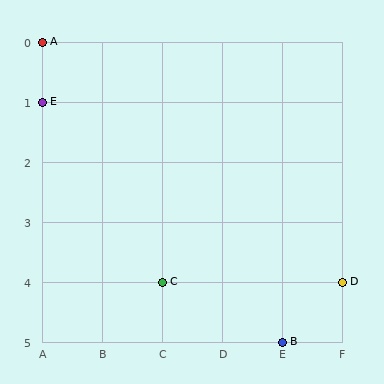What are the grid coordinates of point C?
Point C is at grid coordinates (C, 4).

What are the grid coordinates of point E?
Point E is at grid coordinates (A, 1).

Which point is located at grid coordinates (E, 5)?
Point B is at (E, 5).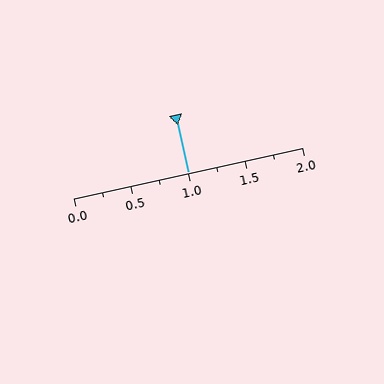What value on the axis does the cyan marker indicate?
The marker indicates approximately 1.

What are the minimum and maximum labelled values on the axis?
The axis runs from 0.0 to 2.0.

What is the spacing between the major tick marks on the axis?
The major ticks are spaced 0.5 apart.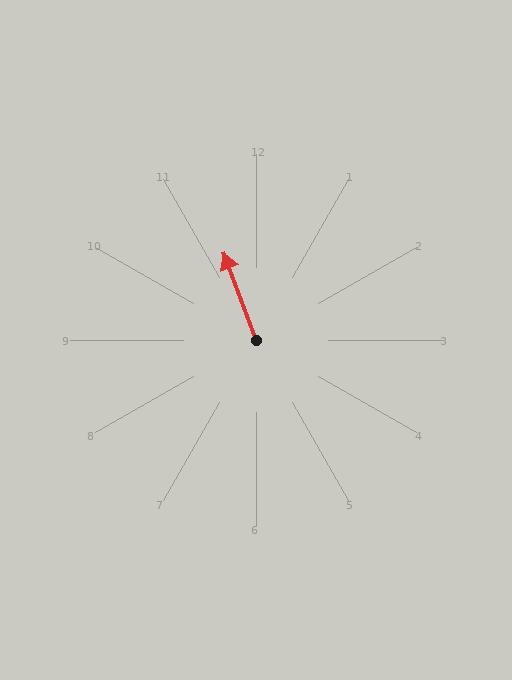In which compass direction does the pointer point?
North.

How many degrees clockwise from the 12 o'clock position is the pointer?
Approximately 340 degrees.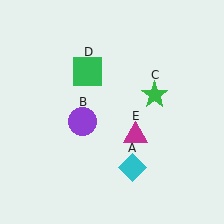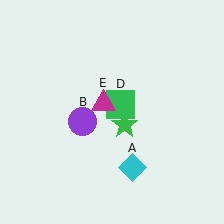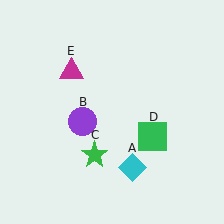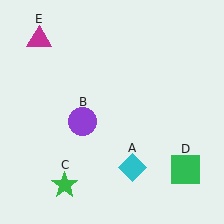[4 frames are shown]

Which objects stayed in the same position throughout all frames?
Cyan diamond (object A) and purple circle (object B) remained stationary.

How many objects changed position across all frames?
3 objects changed position: green star (object C), green square (object D), magenta triangle (object E).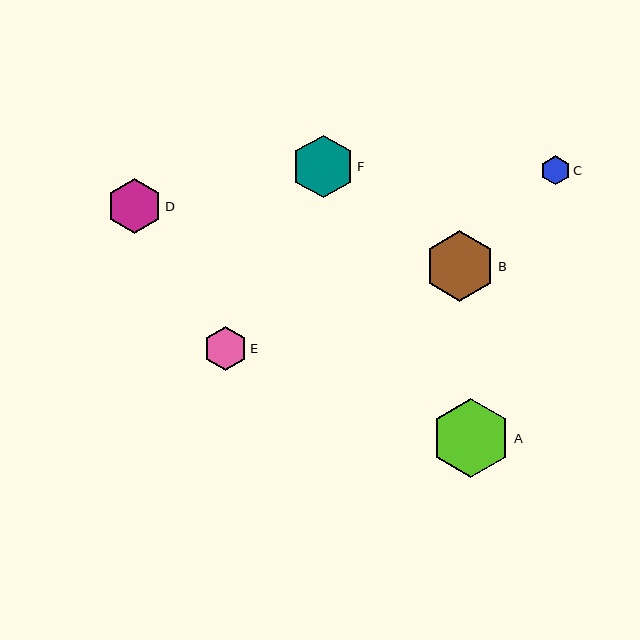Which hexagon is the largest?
Hexagon A is the largest with a size of approximately 79 pixels.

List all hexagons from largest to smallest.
From largest to smallest: A, B, F, D, E, C.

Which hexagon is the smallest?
Hexagon C is the smallest with a size of approximately 29 pixels.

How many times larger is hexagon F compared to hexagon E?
Hexagon F is approximately 1.4 times the size of hexagon E.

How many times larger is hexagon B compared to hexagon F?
Hexagon B is approximately 1.1 times the size of hexagon F.